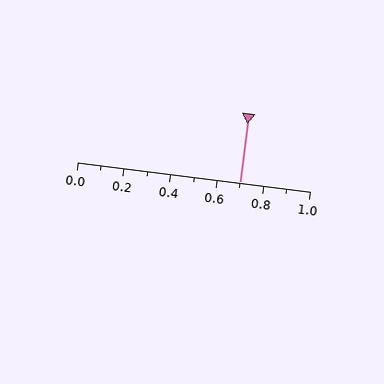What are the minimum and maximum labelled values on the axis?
The axis runs from 0.0 to 1.0.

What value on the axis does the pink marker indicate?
The marker indicates approximately 0.7.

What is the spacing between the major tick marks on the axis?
The major ticks are spaced 0.2 apart.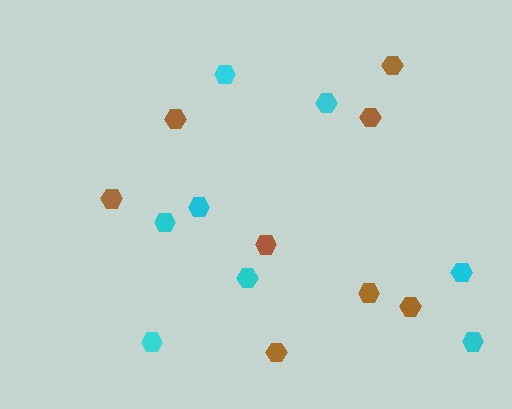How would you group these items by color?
There are 2 groups: one group of cyan hexagons (8) and one group of brown hexagons (8).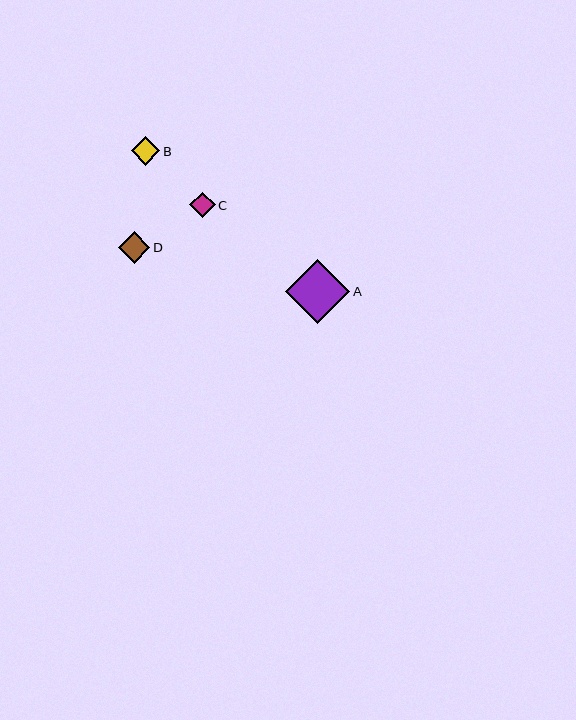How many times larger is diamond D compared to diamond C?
Diamond D is approximately 1.2 times the size of diamond C.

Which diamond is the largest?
Diamond A is the largest with a size of approximately 65 pixels.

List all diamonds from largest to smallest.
From largest to smallest: A, D, B, C.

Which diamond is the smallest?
Diamond C is the smallest with a size of approximately 25 pixels.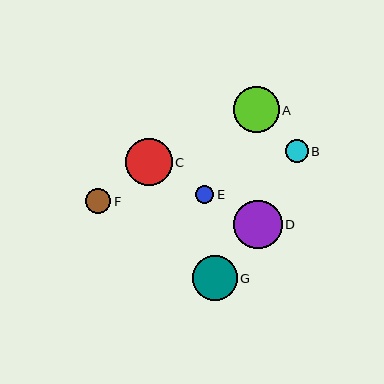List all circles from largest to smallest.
From largest to smallest: D, C, A, G, F, B, E.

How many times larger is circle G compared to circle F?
Circle G is approximately 1.8 times the size of circle F.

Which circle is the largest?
Circle D is the largest with a size of approximately 48 pixels.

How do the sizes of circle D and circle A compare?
Circle D and circle A are approximately the same size.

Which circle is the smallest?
Circle E is the smallest with a size of approximately 18 pixels.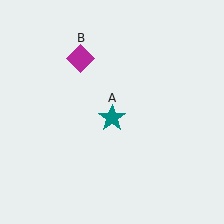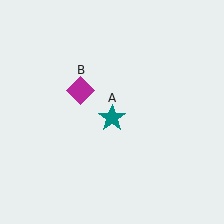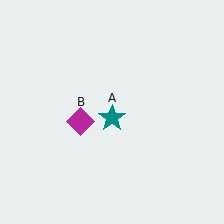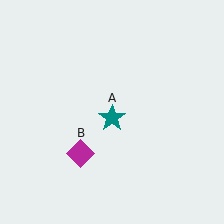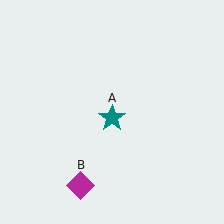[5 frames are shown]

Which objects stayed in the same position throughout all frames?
Teal star (object A) remained stationary.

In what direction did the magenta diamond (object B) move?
The magenta diamond (object B) moved down.